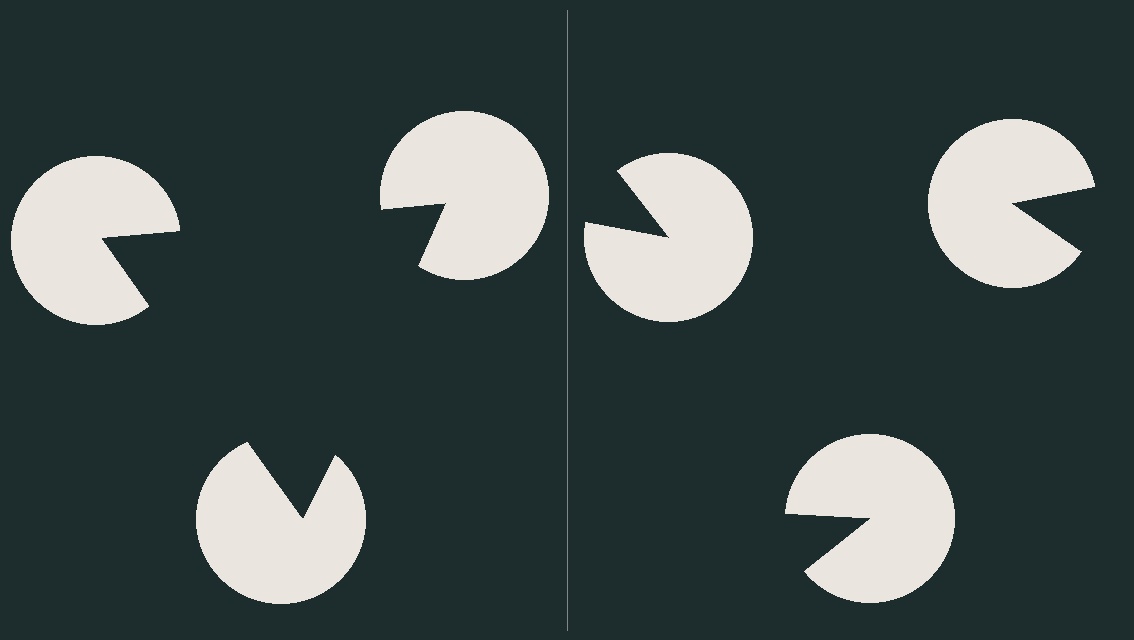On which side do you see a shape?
An illusory triangle appears on the left side. On the right side the wedge cuts are rotated, so no coherent shape forms.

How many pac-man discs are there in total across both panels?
6 — 3 on each side.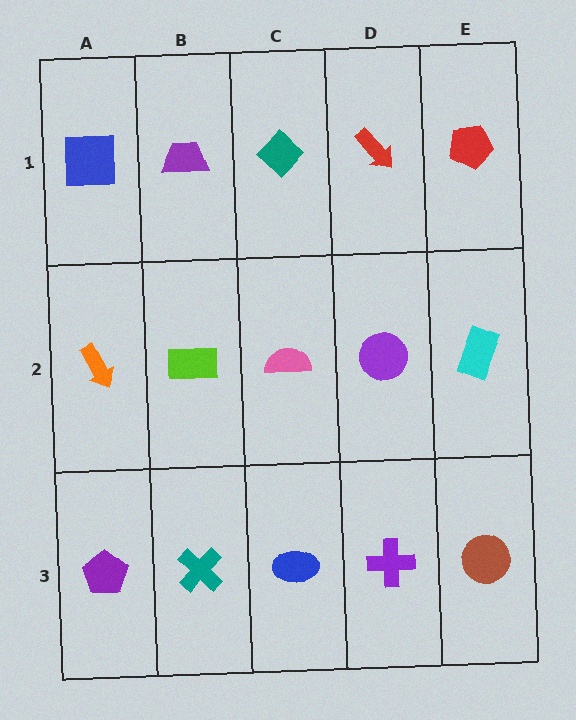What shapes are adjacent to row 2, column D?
A red arrow (row 1, column D), a purple cross (row 3, column D), a pink semicircle (row 2, column C), a cyan rectangle (row 2, column E).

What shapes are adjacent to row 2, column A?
A blue square (row 1, column A), a purple pentagon (row 3, column A), a lime rectangle (row 2, column B).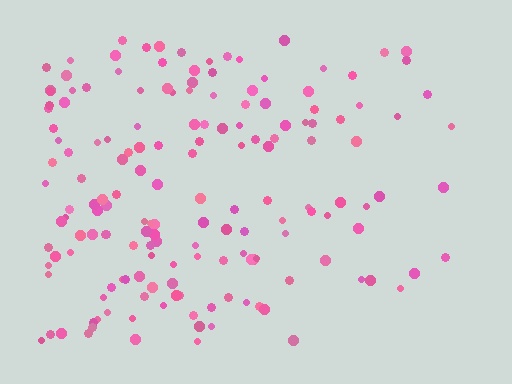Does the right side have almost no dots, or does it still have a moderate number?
Still a moderate number, just noticeably fewer than the left.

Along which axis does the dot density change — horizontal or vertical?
Horizontal.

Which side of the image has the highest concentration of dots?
The left.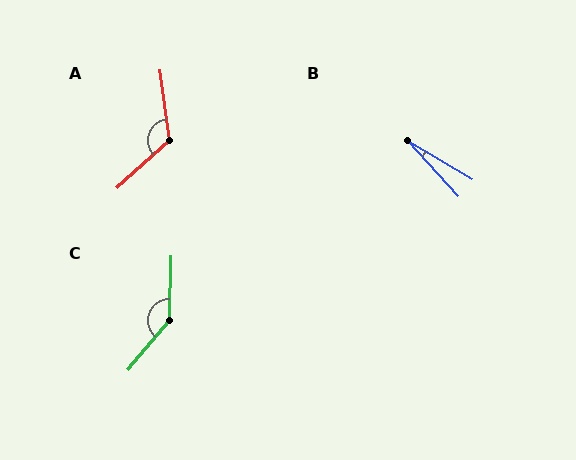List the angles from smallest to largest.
B (17°), A (125°), C (141°).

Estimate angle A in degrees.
Approximately 125 degrees.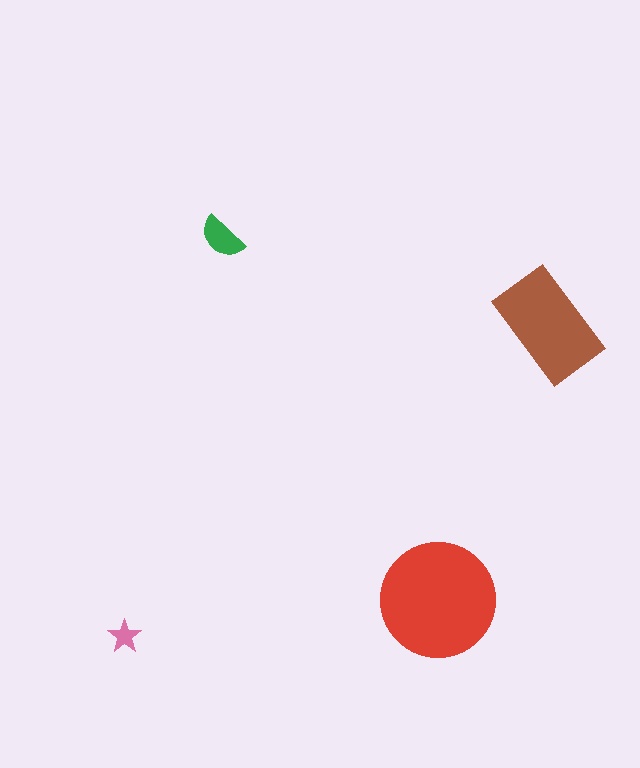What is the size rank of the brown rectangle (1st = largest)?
2nd.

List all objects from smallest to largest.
The pink star, the green semicircle, the brown rectangle, the red circle.